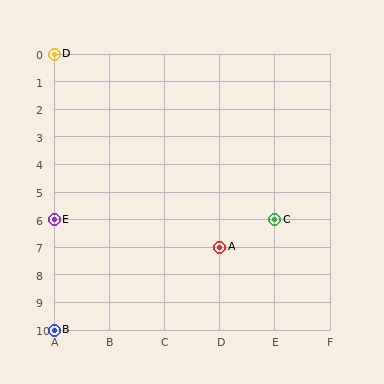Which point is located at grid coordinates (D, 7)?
Point A is at (D, 7).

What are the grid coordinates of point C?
Point C is at grid coordinates (E, 6).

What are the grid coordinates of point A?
Point A is at grid coordinates (D, 7).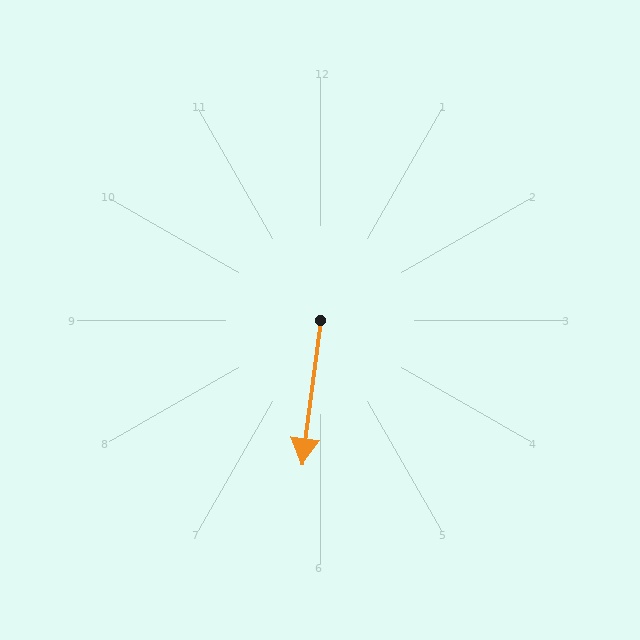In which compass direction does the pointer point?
South.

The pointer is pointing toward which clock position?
Roughly 6 o'clock.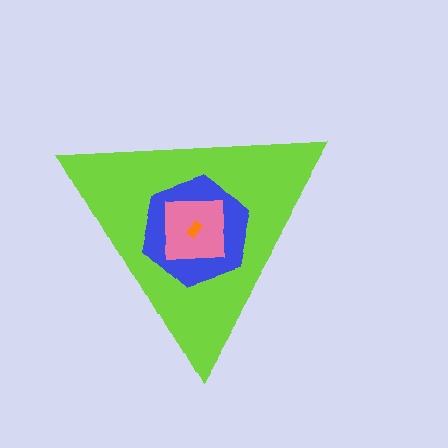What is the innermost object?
The orange rectangle.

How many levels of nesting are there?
4.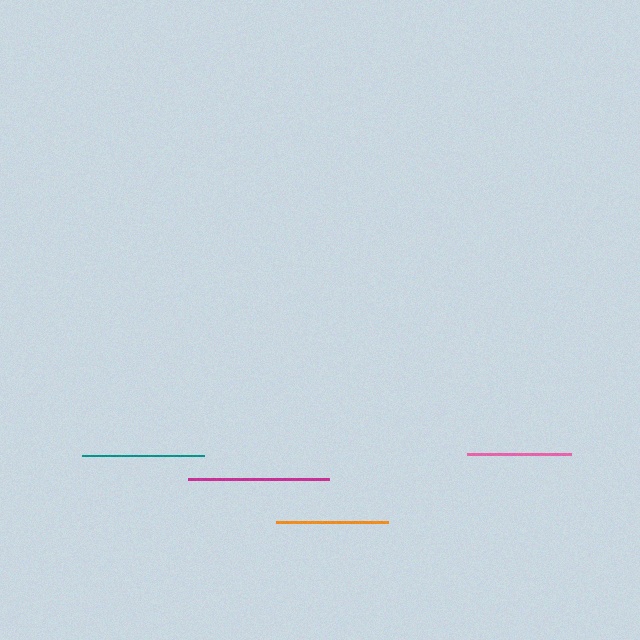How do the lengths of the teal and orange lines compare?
The teal and orange lines are approximately the same length.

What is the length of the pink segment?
The pink segment is approximately 104 pixels long.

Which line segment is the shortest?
The pink line is the shortest at approximately 104 pixels.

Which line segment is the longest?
The magenta line is the longest at approximately 141 pixels.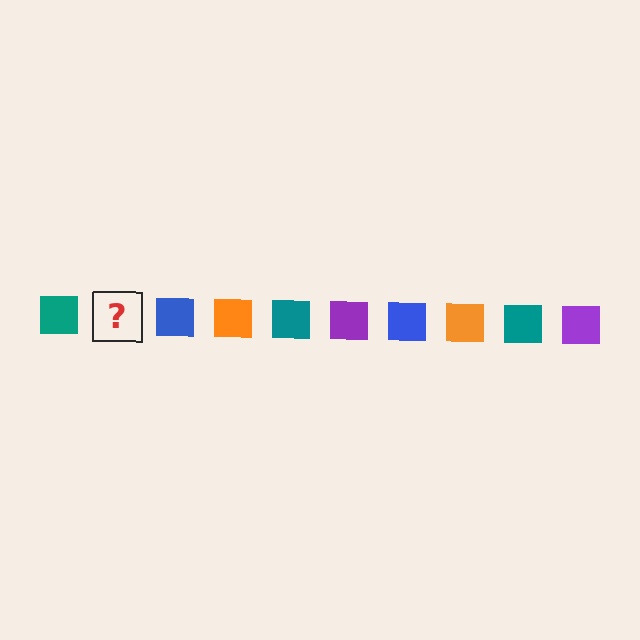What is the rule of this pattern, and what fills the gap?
The rule is that the pattern cycles through teal, purple, blue, orange squares. The gap should be filled with a purple square.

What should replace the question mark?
The question mark should be replaced with a purple square.